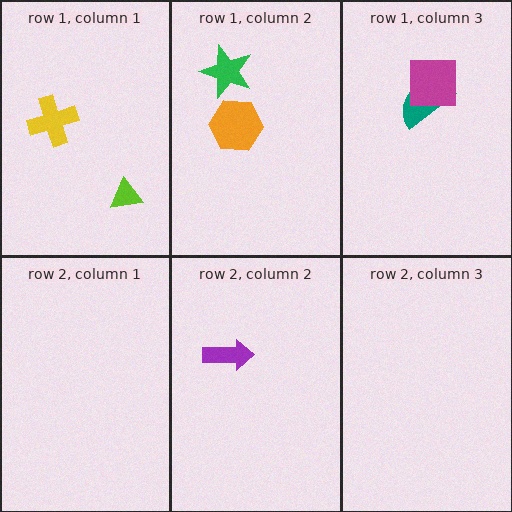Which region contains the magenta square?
The row 1, column 3 region.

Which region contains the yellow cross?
The row 1, column 1 region.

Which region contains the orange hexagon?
The row 1, column 2 region.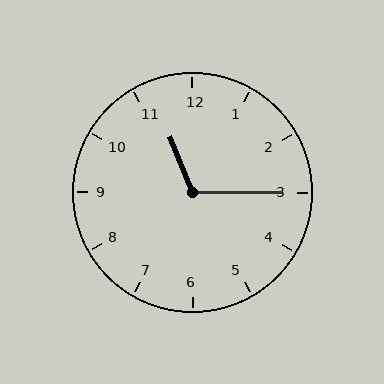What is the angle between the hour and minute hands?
Approximately 112 degrees.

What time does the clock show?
11:15.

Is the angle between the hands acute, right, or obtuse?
It is obtuse.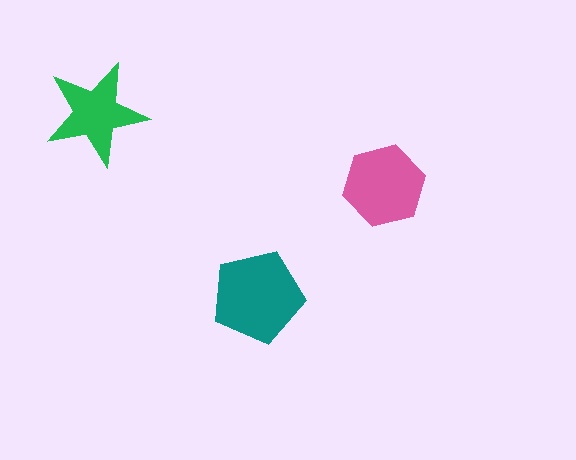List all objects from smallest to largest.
The green star, the pink hexagon, the teal pentagon.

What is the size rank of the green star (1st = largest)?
3rd.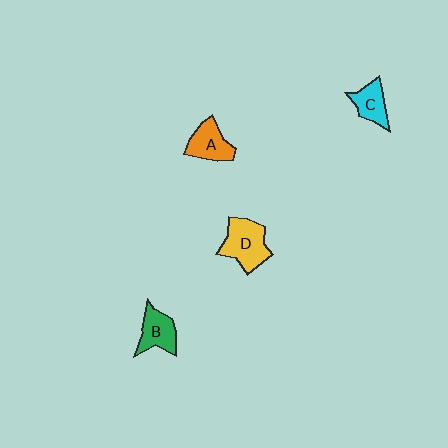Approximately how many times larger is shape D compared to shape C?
Approximately 1.6 times.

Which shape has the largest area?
Shape D (yellow).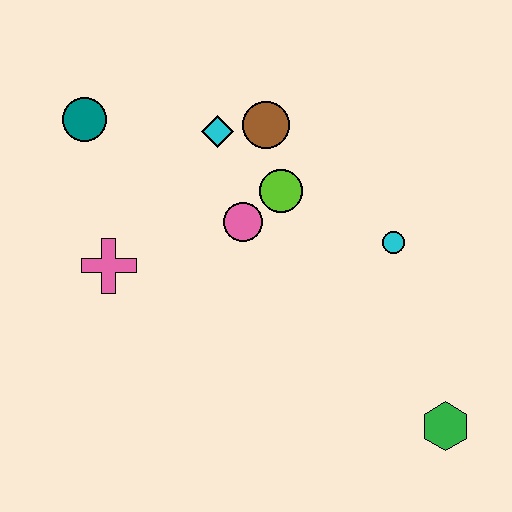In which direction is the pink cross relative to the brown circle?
The pink cross is to the left of the brown circle.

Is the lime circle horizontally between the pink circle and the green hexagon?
Yes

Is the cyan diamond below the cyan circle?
No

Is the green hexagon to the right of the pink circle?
Yes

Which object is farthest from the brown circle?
The green hexagon is farthest from the brown circle.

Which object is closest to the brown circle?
The cyan diamond is closest to the brown circle.